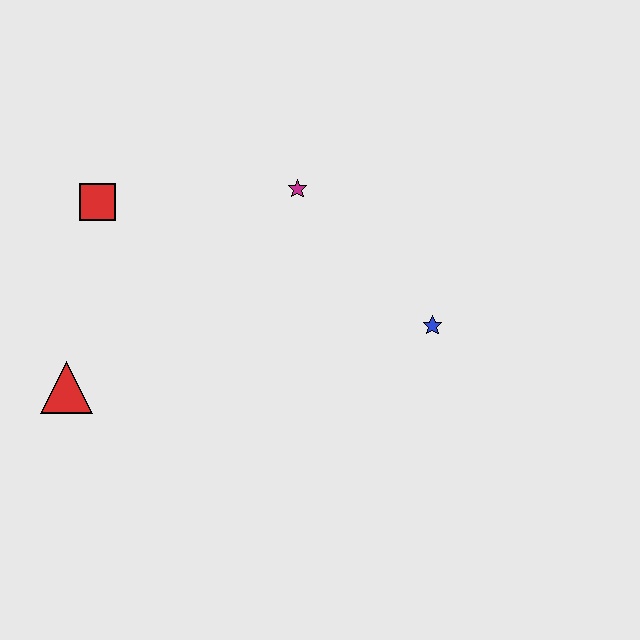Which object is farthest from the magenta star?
The red triangle is farthest from the magenta star.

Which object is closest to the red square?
The red triangle is closest to the red square.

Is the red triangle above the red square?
No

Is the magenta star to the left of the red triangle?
No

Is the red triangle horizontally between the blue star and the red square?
No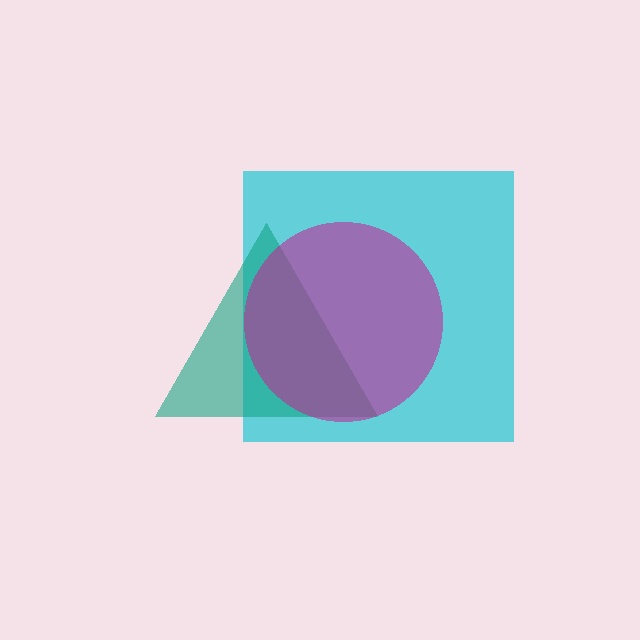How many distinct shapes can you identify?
There are 3 distinct shapes: a cyan square, a teal triangle, a magenta circle.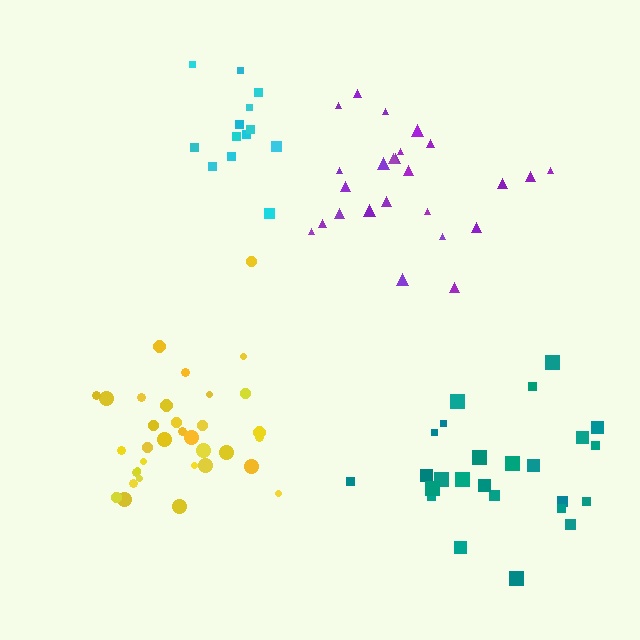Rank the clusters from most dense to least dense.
cyan, teal, purple, yellow.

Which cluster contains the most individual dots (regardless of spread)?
Yellow (34).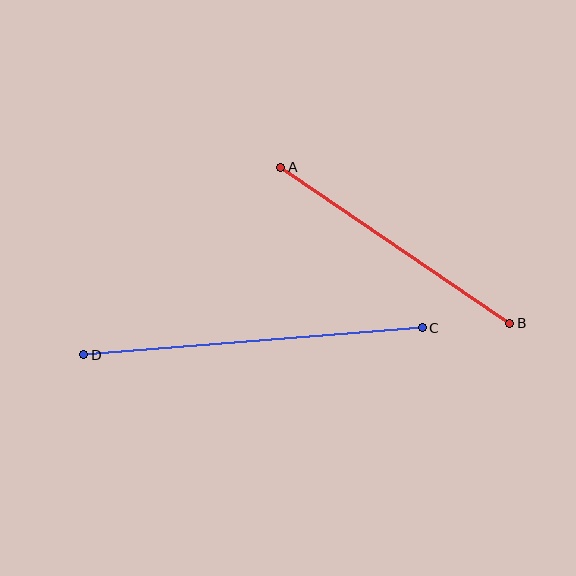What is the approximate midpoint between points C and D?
The midpoint is at approximately (253, 341) pixels.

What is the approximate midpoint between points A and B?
The midpoint is at approximately (395, 245) pixels.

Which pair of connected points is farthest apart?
Points C and D are farthest apart.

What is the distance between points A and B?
The distance is approximately 277 pixels.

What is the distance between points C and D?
The distance is approximately 339 pixels.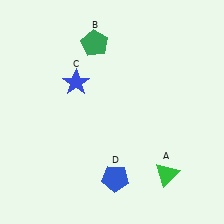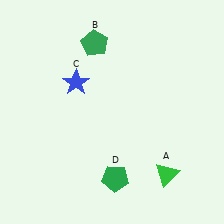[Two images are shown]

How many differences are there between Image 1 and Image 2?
There is 1 difference between the two images.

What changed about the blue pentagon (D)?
In Image 1, D is blue. In Image 2, it changed to green.